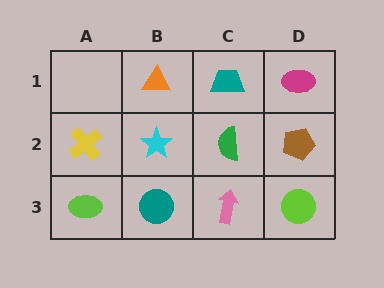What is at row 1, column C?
A teal trapezoid.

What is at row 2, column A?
A yellow cross.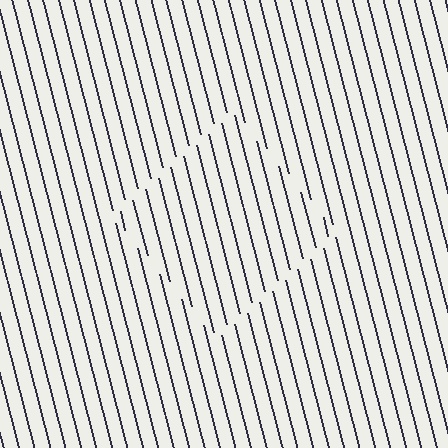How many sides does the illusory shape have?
4 sides — the line-ends trace a square.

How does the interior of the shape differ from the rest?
The interior of the shape contains the same grating, shifted by half a period — the contour is defined by the phase discontinuity where line-ends from the inner and outer gratings abut.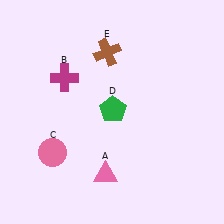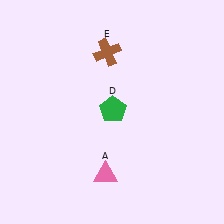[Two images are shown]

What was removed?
The magenta cross (B), the pink circle (C) were removed in Image 2.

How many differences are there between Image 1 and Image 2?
There are 2 differences between the two images.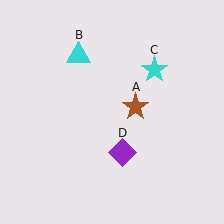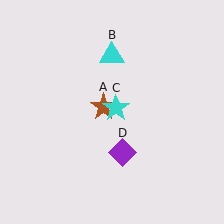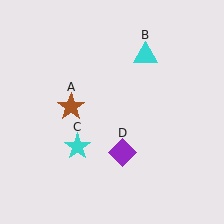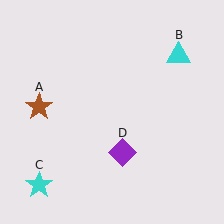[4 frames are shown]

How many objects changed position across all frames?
3 objects changed position: brown star (object A), cyan triangle (object B), cyan star (object C).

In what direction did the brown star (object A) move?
The brown star (object A) moved left.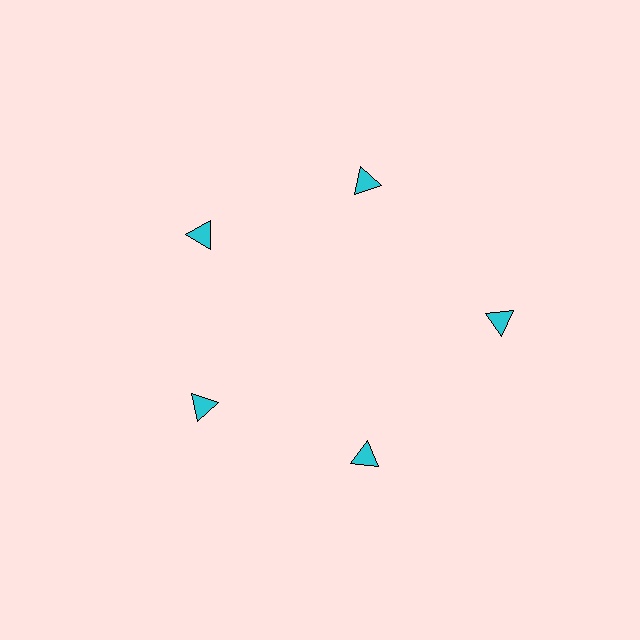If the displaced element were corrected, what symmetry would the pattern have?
It would have 5-fold rotational symmetry — the pattern would map onto itself every 72 degrees.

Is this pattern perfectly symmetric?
No. The 5 cyan triangles are arranged in a ring, but one element near the 3 o'clock position is pushed outward from the center, breaking the 5-fold rotational symmetry.